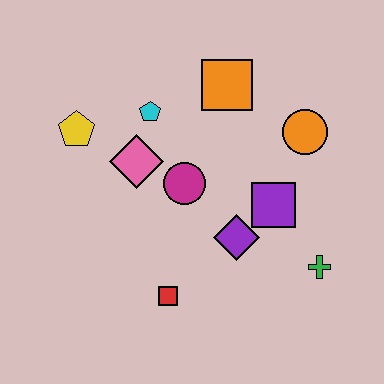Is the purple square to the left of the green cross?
Yes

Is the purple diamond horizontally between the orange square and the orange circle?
Yes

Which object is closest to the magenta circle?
The pink diamond is closest to the magenta circle.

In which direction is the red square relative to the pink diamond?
The red square is below the pink diamond.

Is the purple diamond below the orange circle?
Yes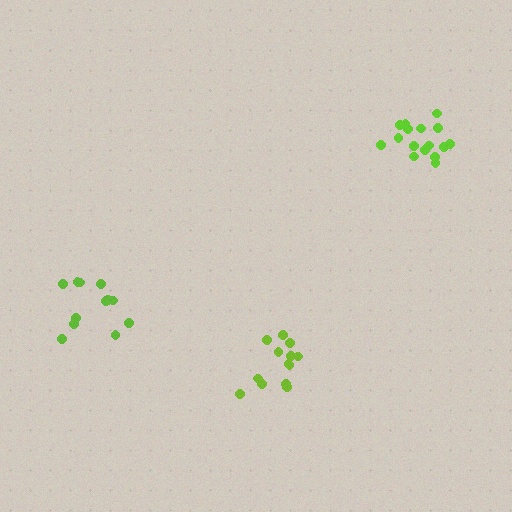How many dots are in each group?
Group 1: 13 dots, Group 2: 16 dots, Group 3: 12 dots (41 total).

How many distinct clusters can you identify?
There are 3 distinct clusters.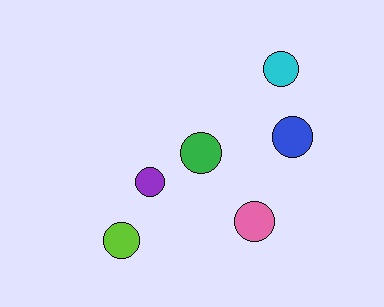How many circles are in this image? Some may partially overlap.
There are 6 circles.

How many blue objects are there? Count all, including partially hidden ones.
There is 1 blue object.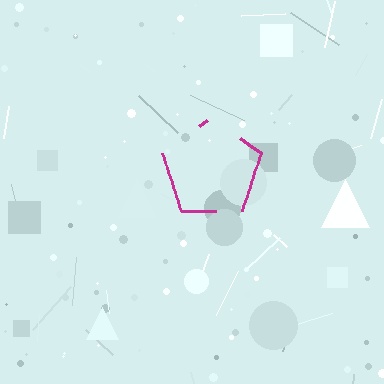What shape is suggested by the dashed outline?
The dashed outline suggests a pentagon.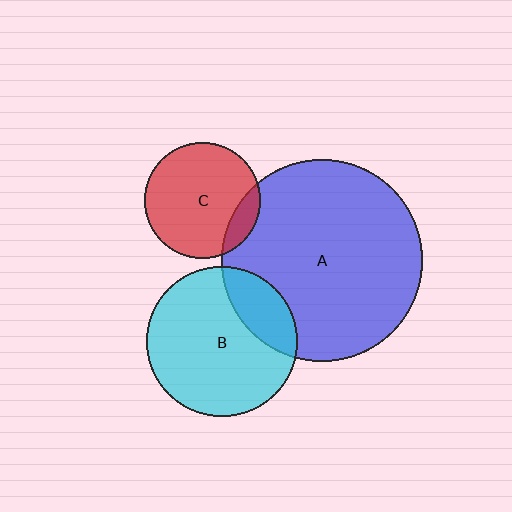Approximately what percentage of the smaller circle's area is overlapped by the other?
Approximately 15%.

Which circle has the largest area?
Circle A (blue).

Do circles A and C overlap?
Yes.